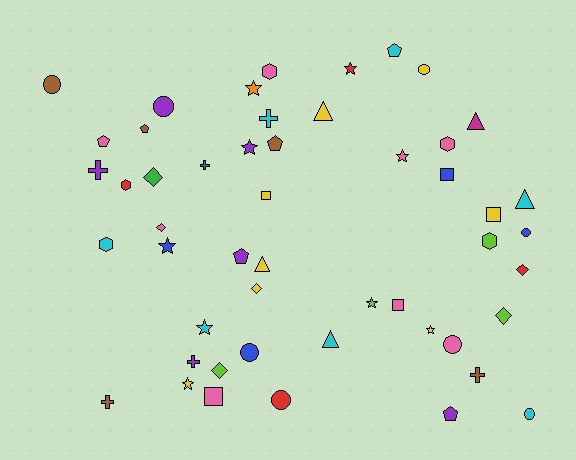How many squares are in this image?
There are 5 squares.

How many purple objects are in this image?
There are 6 purple objects.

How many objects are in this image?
There are 50 objects.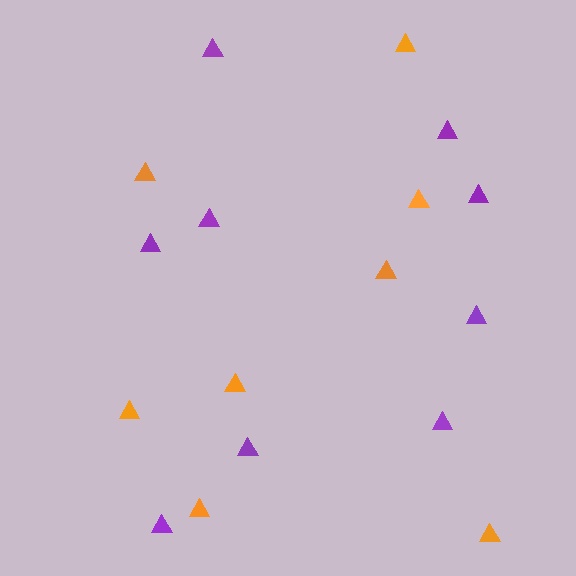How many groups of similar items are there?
There are 2 groups: one group of purple triangles (9) and one group of orange triangles (8).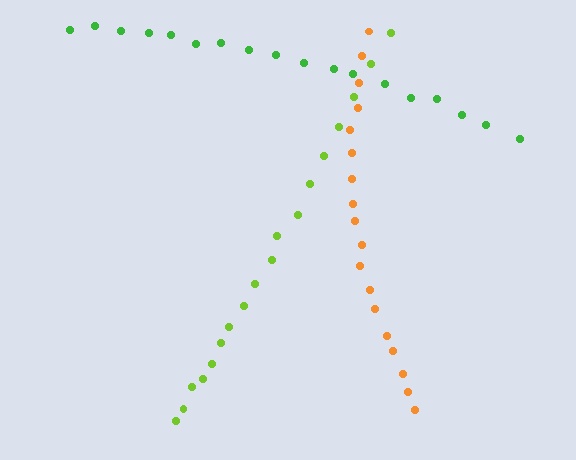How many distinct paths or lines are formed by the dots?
There are 3 distinct paths.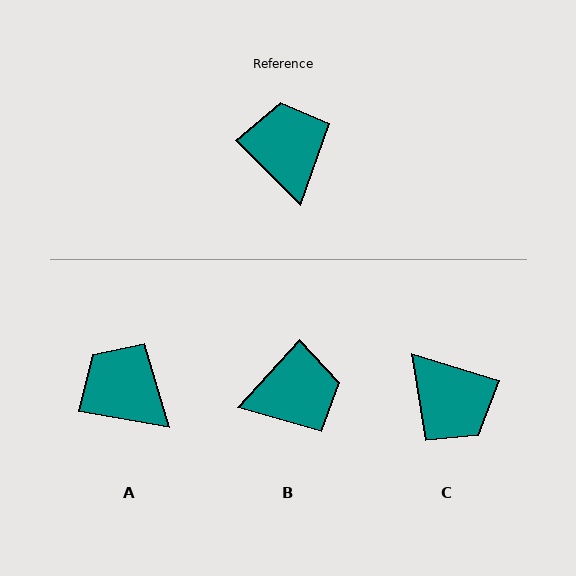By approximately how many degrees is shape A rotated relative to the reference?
Approximately 35 degrees counter-clockwise.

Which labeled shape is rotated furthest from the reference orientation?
C, about 151 degrees away.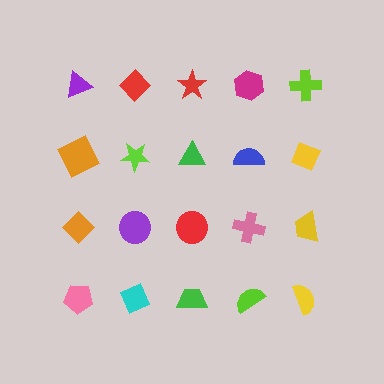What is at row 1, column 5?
A lime cross.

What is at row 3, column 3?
A red circle.